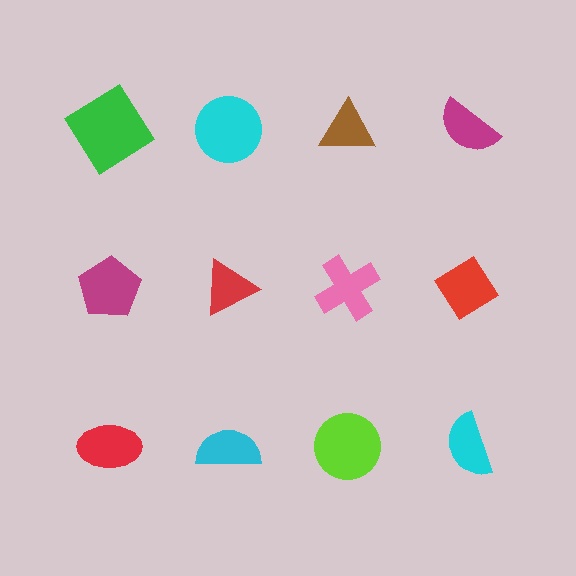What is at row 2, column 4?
A red diamond.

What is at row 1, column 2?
A cyan circle.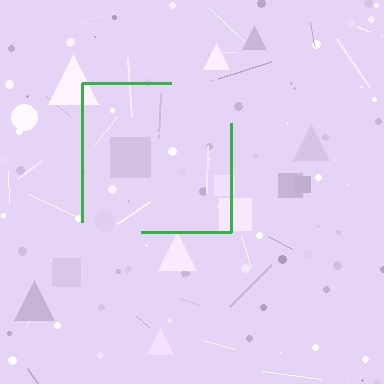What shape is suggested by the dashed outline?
The dashed outline suggests a square.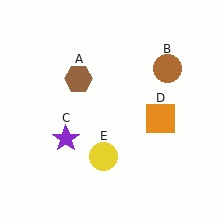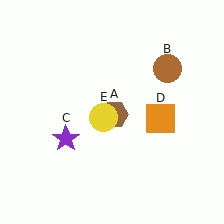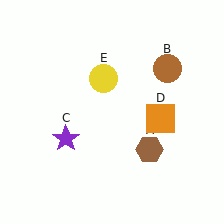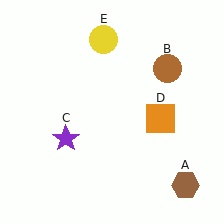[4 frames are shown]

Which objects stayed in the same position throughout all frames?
Brown circle (object B) and purple star (object C) and orange square (object D) remained stationary.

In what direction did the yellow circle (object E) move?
The yellow circle (object E) moved up.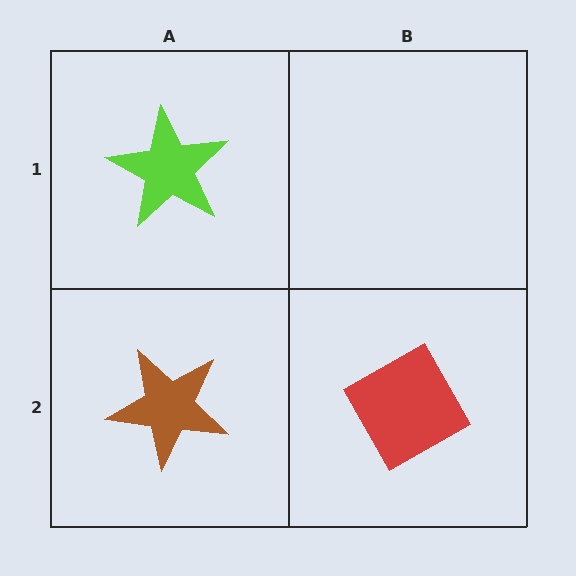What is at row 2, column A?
A brown star.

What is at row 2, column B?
A red diamond.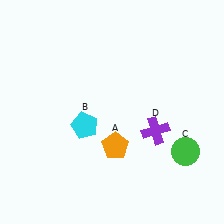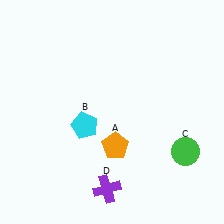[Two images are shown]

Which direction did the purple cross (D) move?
The purple cross (D) moved down.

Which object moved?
The purple cross (D) moved down.